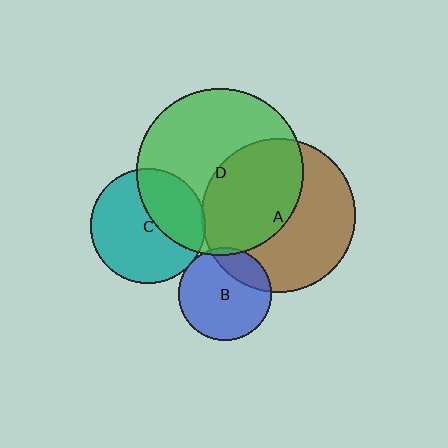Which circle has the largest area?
Circle D (green).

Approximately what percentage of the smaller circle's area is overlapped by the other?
Approximately 5%.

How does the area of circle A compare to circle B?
Approximately 2.7 times.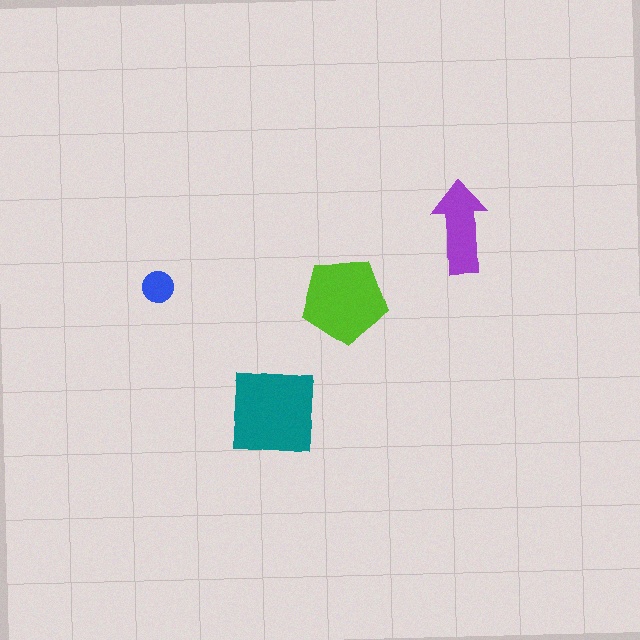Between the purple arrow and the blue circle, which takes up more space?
The purple arrow.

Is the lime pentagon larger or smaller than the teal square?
Smaller.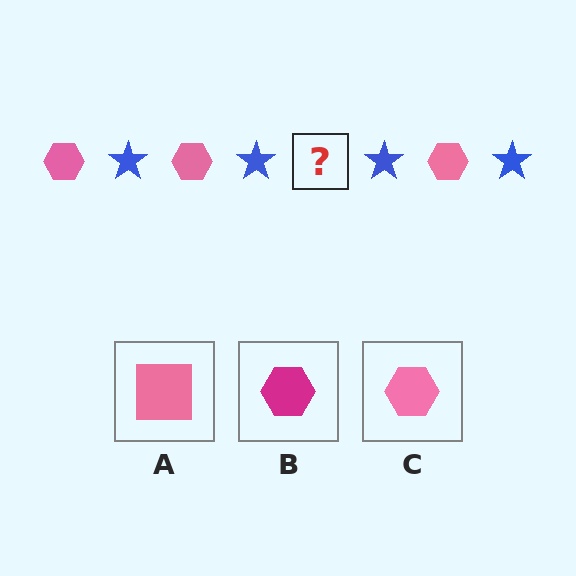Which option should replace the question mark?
Option C.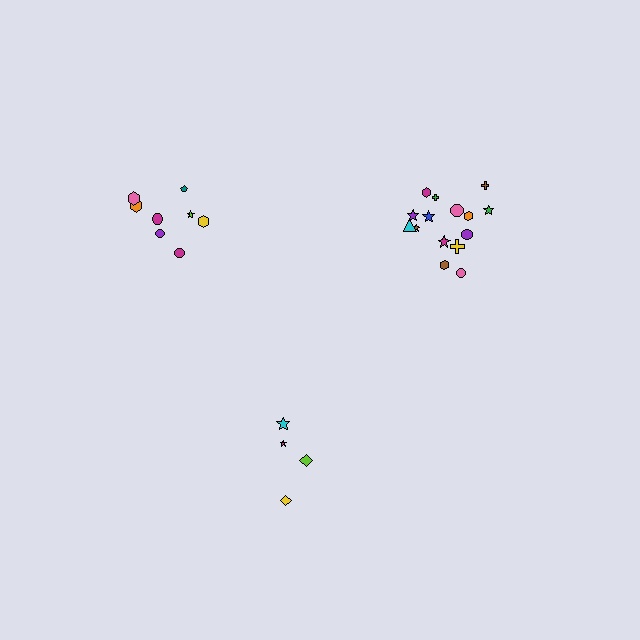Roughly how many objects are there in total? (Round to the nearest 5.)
Roughly 25 objects in total.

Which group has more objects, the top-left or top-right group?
The top-right group.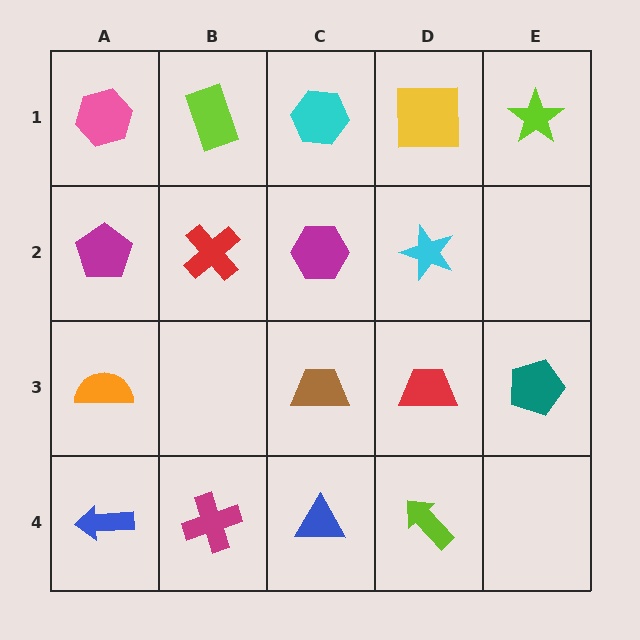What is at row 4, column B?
A magenta cross.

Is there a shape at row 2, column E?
No, that cell is empty.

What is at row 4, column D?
A lime arrow.